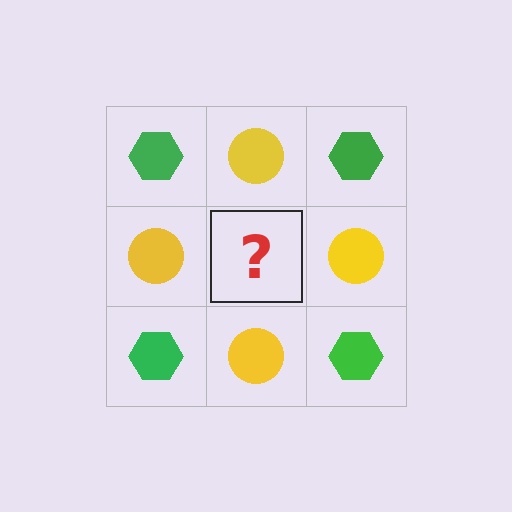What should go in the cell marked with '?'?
The missing cell should contain a green hexagon.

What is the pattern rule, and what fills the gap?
The rule is that it alternates green hexagon and yellow circle in a checkerboard pattern. The gap should be filled with a green hexagon.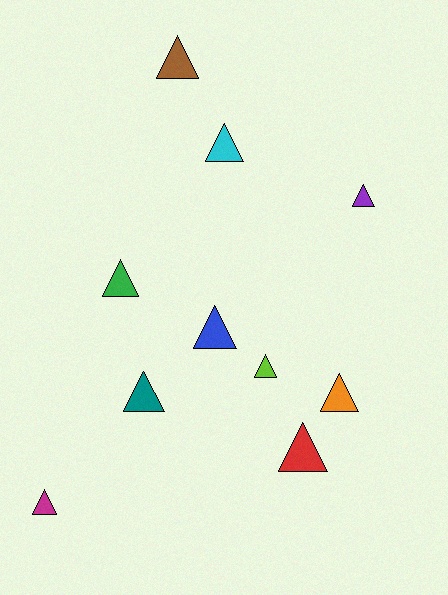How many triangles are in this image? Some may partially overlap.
There are 10 triangles.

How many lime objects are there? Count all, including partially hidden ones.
There is 1 lime object.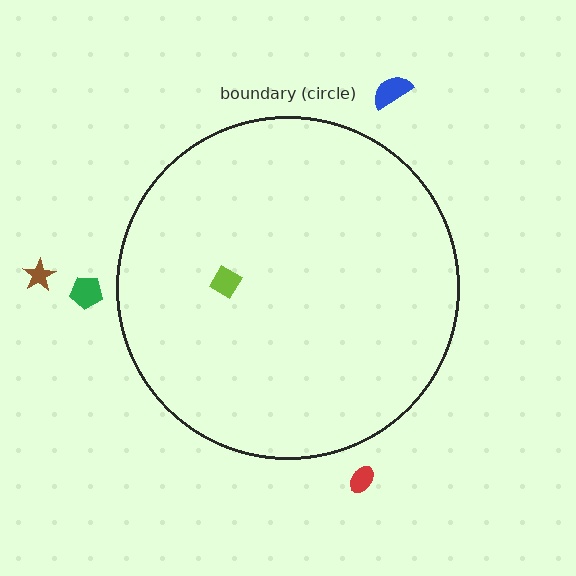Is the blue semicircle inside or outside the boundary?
Outside.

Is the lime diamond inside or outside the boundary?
Inside.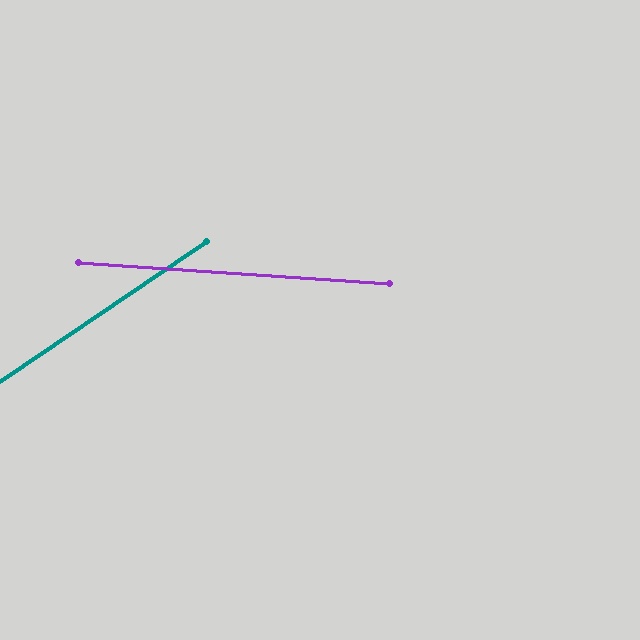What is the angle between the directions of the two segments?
Approximately 38 degrees.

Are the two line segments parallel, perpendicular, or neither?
Neither parallel nor perpendicular — they differ by about 38°.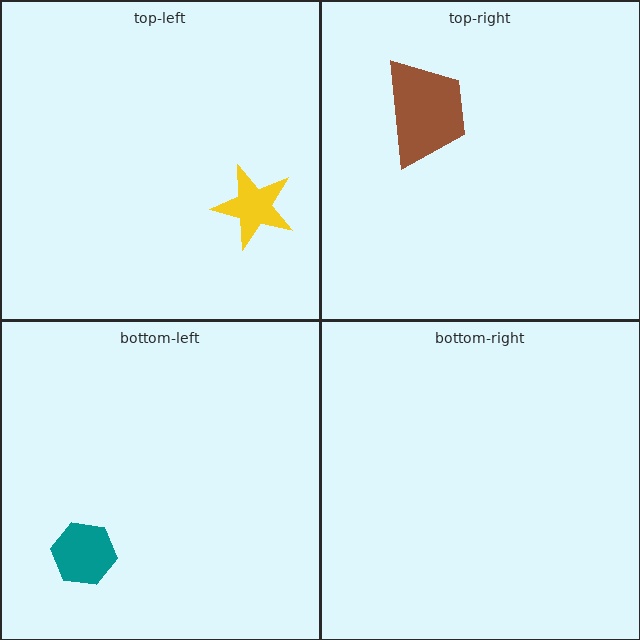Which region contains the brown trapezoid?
The top-right region.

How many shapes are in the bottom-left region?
1.